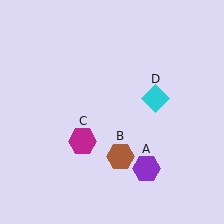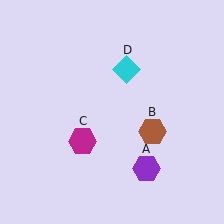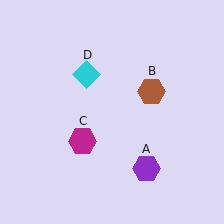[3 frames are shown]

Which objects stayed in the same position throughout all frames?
Purple hexagon (object A) and magenta hexagon (object C) remained stationary.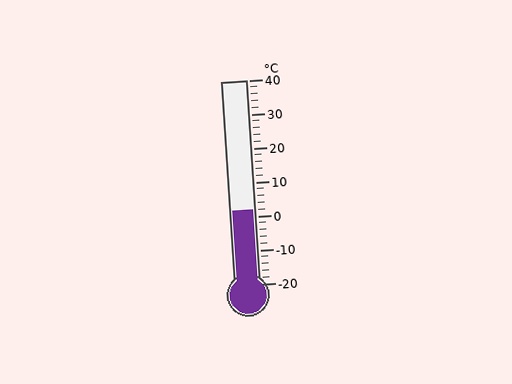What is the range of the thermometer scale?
The thermometer scale ranges from -20°C to 40°C.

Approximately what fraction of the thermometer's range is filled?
The thermometer is filled to approximately 35% of its range.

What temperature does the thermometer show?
The thermometer shows approximately 2°C.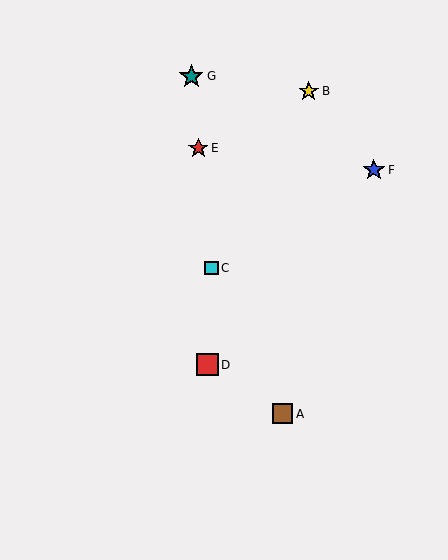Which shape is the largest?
The teal star (labeled G) is the largest.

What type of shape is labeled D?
Shape D is a red square.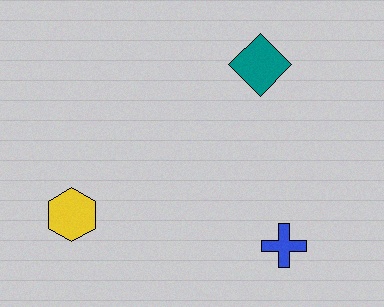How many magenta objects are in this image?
There are no magenta objects.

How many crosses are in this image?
There is 1 cross.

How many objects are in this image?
There are 3 objects.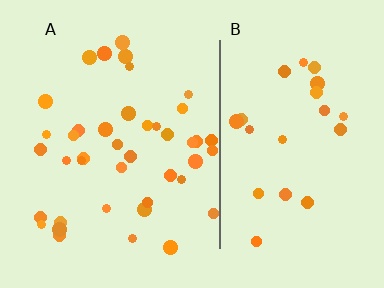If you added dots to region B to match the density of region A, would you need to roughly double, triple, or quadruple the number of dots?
Approximately double.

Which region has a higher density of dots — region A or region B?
A (the left).